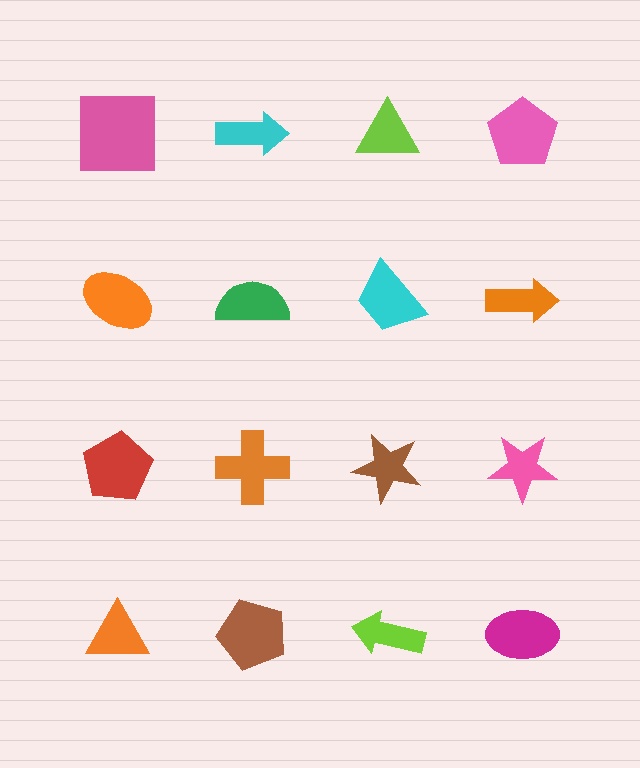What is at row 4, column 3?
A lime arrow.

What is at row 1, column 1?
A pink square.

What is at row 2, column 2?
A green semicircle.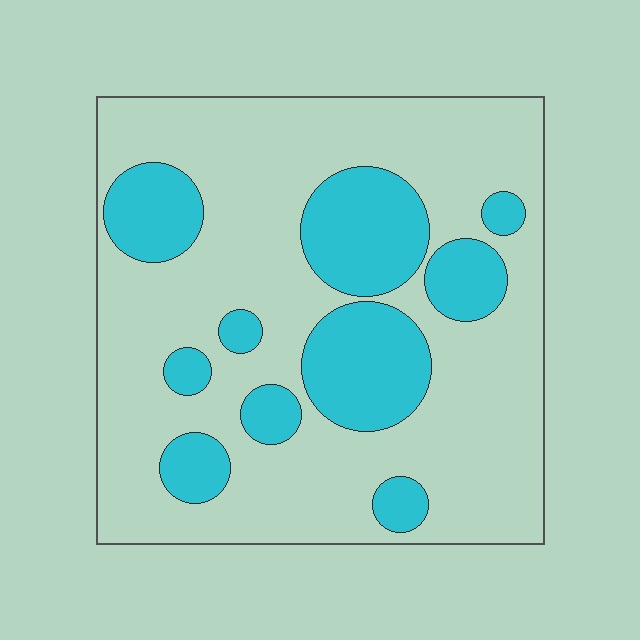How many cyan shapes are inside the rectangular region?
10.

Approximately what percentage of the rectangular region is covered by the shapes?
Approximately 25%.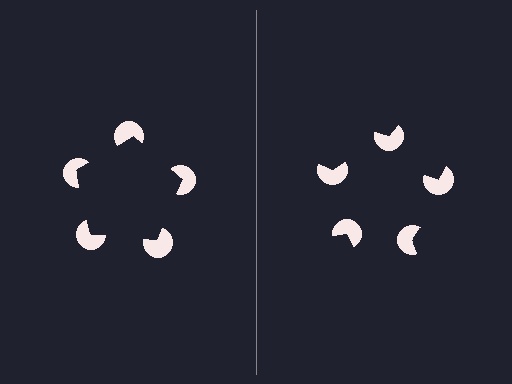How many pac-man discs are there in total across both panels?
10 — 5 on each side.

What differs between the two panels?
The pac-man discs are positioned identically on both sides; only the wedge orientations differ. On the left they align to a pentagon; on the right they are misaligned.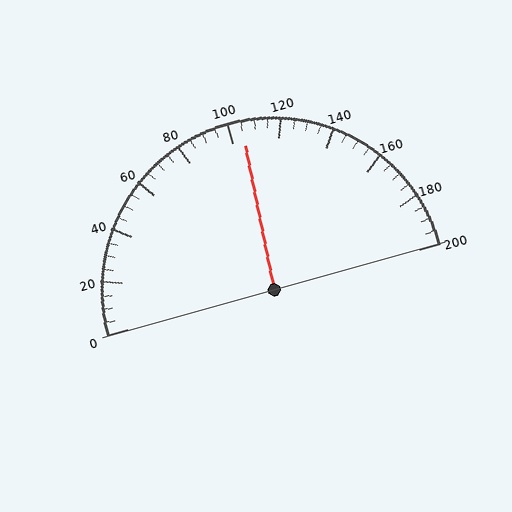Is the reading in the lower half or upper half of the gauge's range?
The reading is in the upper half of the range (0 to 200).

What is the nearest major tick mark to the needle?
The nearest major tick mark is 100.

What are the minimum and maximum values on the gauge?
The gauge ranges from 0 to 200.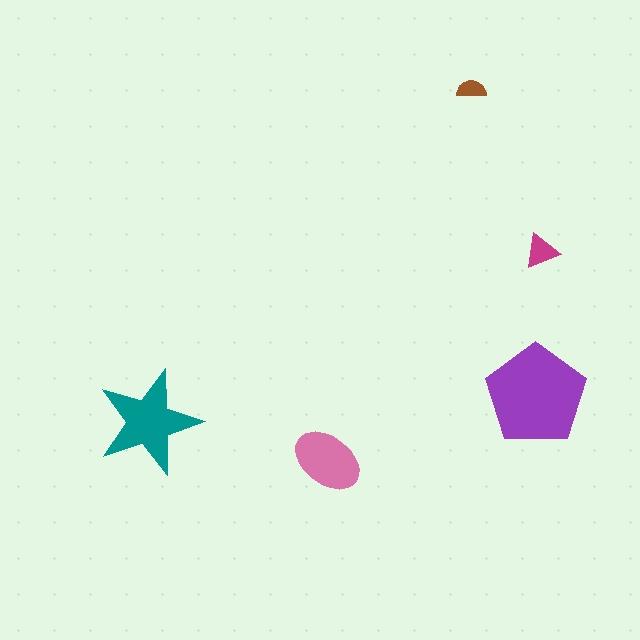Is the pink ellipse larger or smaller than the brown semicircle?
Larger.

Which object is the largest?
The purple pentagon.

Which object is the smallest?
The brown semicircle.